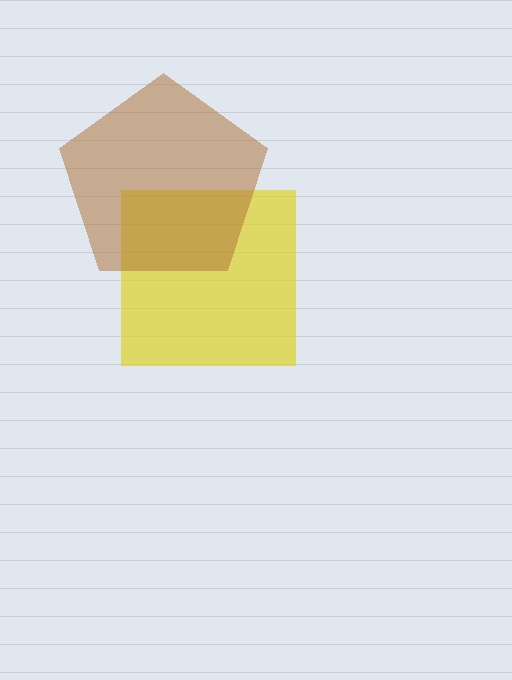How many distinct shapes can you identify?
There are 2 distinct shapes: a yellow square, a brown pentagon.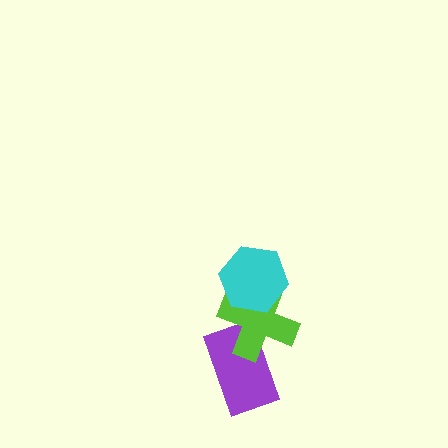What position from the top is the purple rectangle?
The purple rectangle is 3rd from the top.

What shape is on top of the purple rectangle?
The lime cross is on top of the purple rectangle.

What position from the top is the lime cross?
The lime cross is 2nd from the top.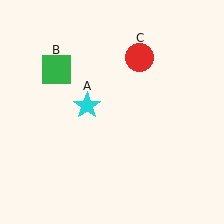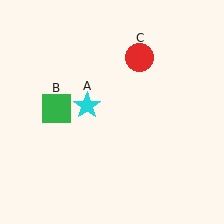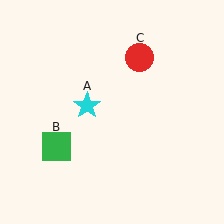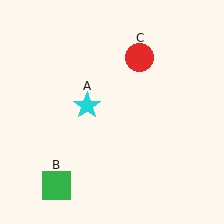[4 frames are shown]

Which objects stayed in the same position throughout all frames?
Cyan star (object A) and red circle (object C) remained stationary.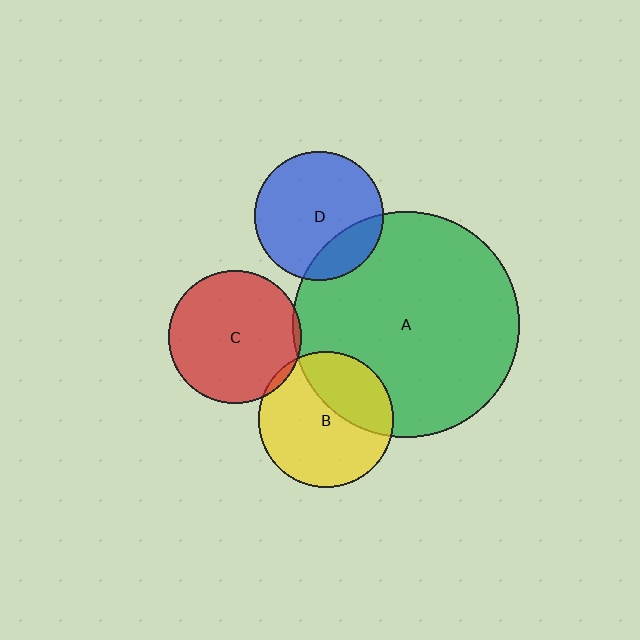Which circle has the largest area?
Circle A (green).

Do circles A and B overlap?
Yes.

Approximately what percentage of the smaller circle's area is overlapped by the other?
Approximately 35%.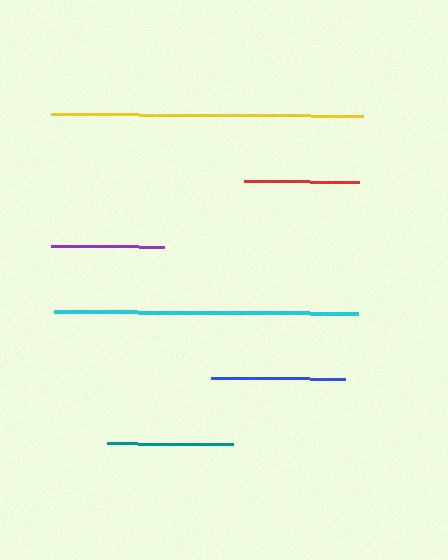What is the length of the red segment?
The red segment is approximately 115 pixels long.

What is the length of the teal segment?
The teal segment is approximately 126 pixels long.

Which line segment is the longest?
The yellow line is the longest at approximately 312 pixels.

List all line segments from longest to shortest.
From longest to shortest: yellow, cyan, blue, teal, red, purple.